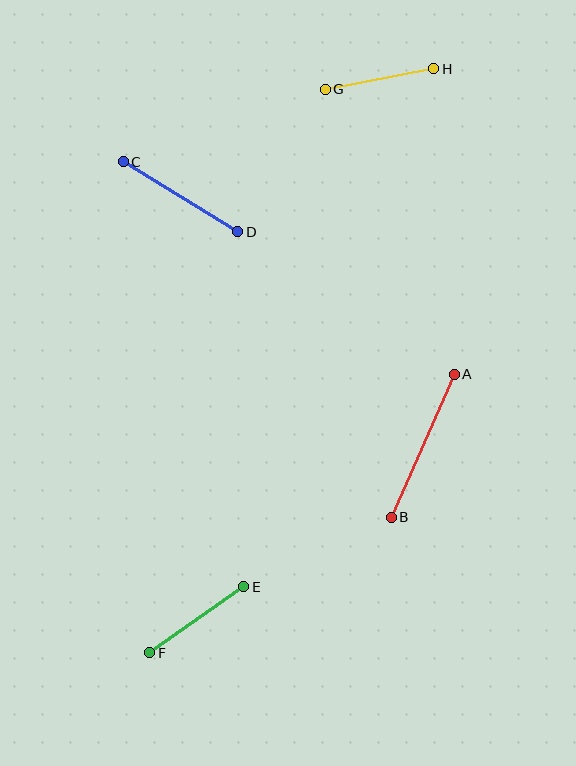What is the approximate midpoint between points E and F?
The midpoint is at approximately (197, 620) pixels.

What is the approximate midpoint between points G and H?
The midpoint is at approximately (379, 79) pixels.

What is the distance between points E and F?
The distance is approximately 115 pixels.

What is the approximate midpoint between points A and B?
The midpoint is at approximately (423, 446) pixels.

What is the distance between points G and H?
The distance is approximately 110 pixels.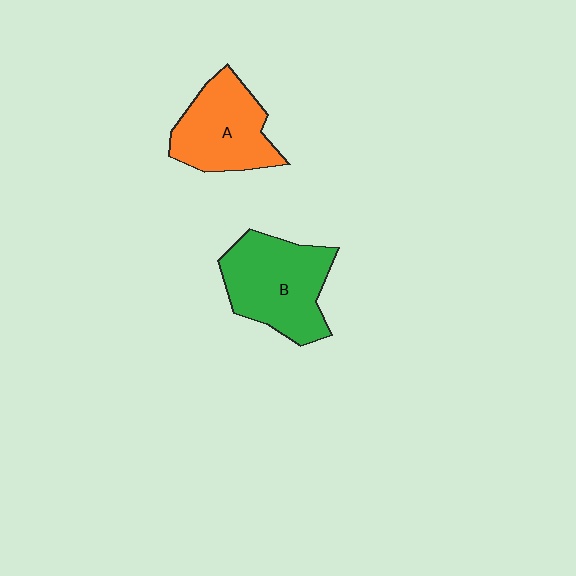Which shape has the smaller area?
Shape A (orange).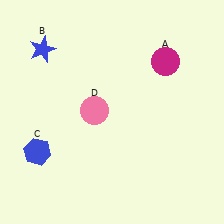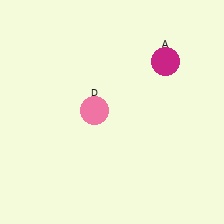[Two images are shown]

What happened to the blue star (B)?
The blue star (B) was removed in Image 2. It was in the top-left area of Image 1.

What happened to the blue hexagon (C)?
The blue hexagon (C) was removed in Image 2. It was in the bottom-left area of Image 1.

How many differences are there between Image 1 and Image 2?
There are 2 differences between the two images.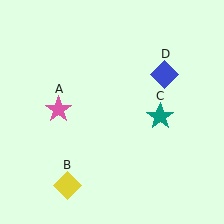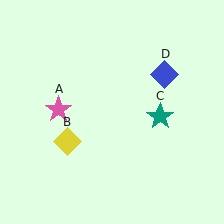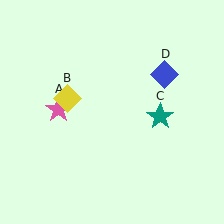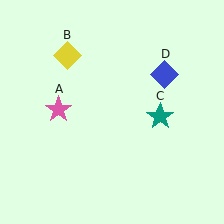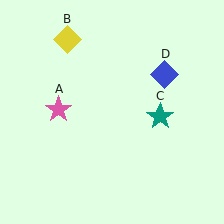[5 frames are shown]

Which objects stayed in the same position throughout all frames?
Pink star (object A) and teal star (object C) and blue diamond (object D) remained stationary.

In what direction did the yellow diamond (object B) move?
The yellow diamond (object B) moved up.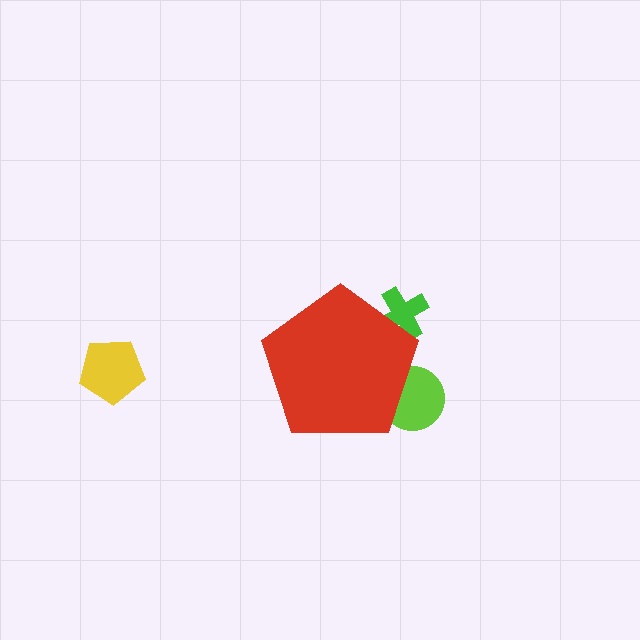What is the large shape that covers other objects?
A red pentagon.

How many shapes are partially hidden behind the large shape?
2 shapes are partially hidden.